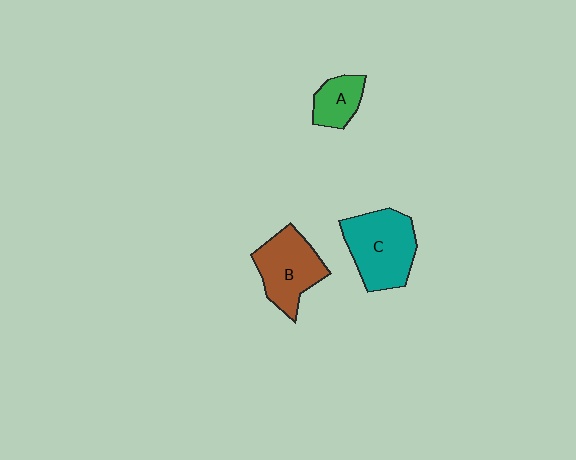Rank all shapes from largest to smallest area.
From largest to smallest: C (teal), B (brown), A (green).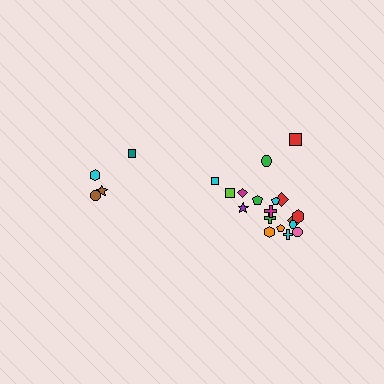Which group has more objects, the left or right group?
The right group.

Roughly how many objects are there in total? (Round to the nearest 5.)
Roughly 20 objects in total.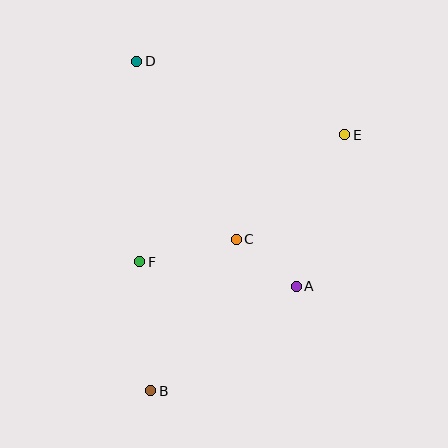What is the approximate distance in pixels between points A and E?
The distance between A and E is approximately 159 pixels.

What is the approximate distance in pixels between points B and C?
The distance between B and C is approximately 174 pixels.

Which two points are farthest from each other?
Points B and D are farthest from each other.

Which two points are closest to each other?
Points A and C are closest to each other.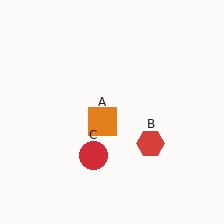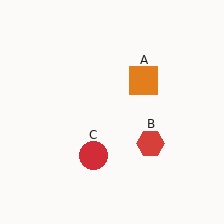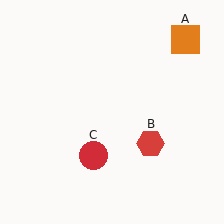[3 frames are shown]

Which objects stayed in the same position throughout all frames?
Red hexagon (object B) and red circle (object C) remained stationary.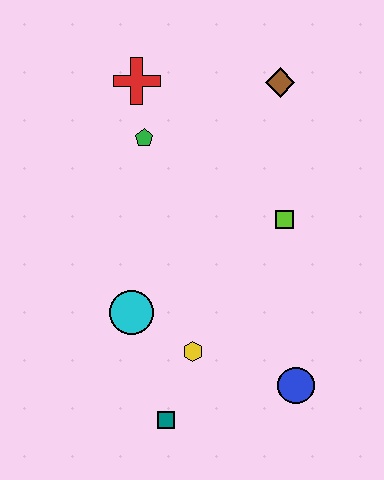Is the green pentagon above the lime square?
Yes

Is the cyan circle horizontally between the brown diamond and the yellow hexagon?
No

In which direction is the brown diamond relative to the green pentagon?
The brown diamond is to the right of the green pentagon.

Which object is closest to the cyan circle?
The yellow hexagon is closest to the cyan circle.